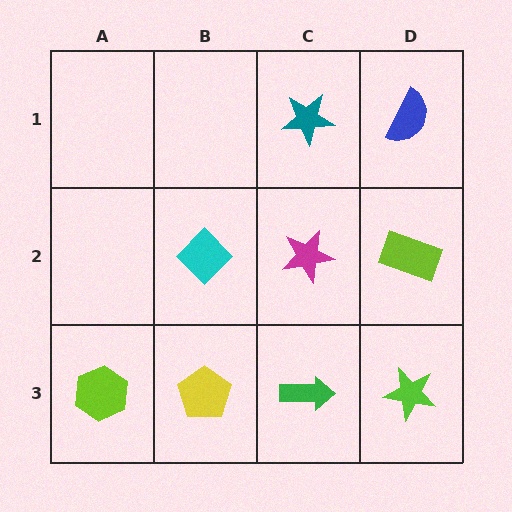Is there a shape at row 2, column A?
No, that cell is empty.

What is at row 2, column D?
A lime rectangle.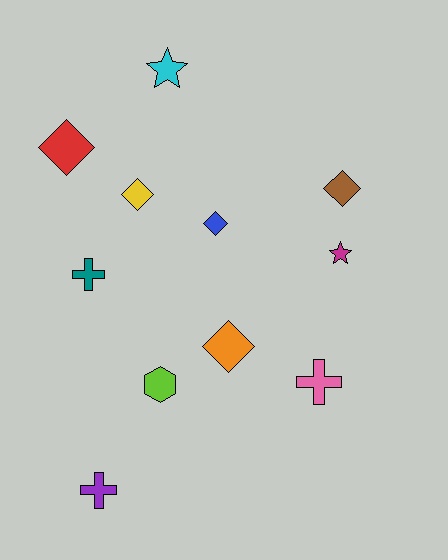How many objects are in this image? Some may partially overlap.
There are 11 objects.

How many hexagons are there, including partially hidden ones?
There is 1 hexagon.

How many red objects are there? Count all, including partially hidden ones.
There is 1 red object.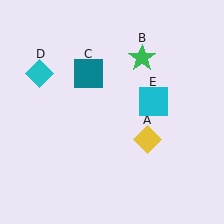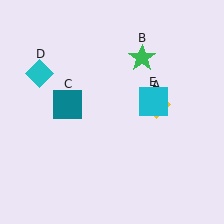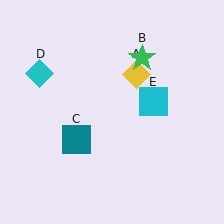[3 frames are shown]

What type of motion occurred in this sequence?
The yellow diamond (object A), teal square (object C) rotated counterclockwise around the center of the scene.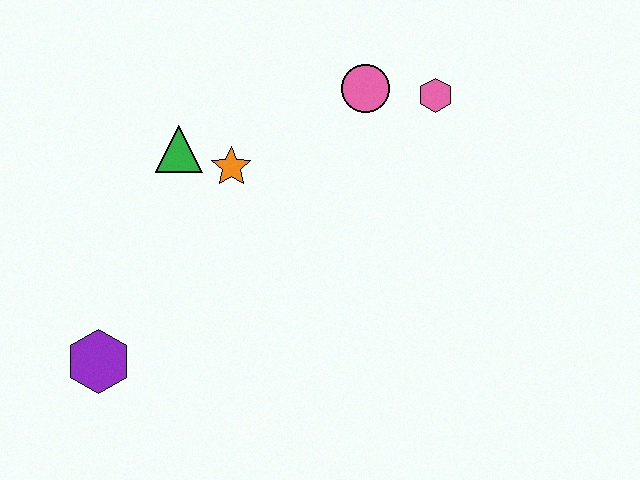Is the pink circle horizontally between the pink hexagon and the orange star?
Yes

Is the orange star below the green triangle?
Yes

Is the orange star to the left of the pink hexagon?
Yes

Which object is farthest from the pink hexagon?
The purple hexagon is farthest from the pink hexagon.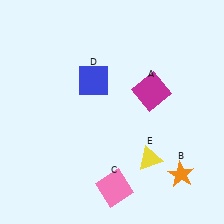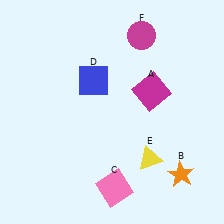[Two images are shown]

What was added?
A magenta circle (F) was added in Image 2.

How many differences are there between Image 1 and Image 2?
There is 1 difference between the two images.